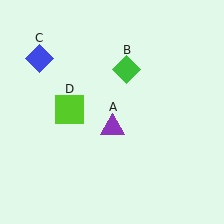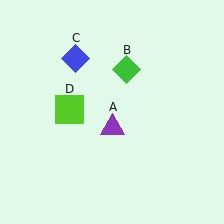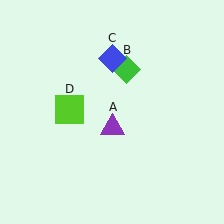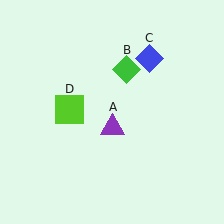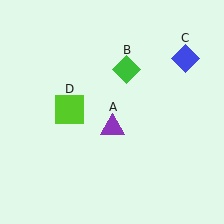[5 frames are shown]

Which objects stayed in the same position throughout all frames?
Purple triangle (object A) and green diamond (object B) and lime square (object D) remained stationary.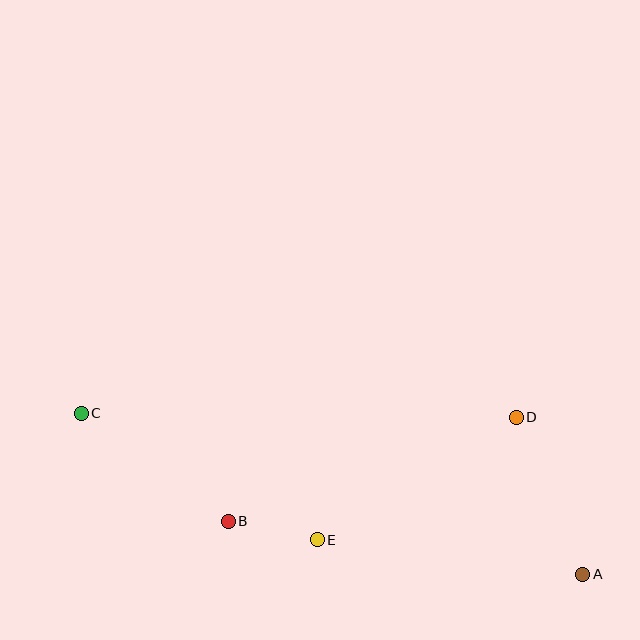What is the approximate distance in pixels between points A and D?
The distance between A and D is approximately 171 pixels.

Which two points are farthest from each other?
Points A and C are farthest from each other.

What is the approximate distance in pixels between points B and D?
The distance between B and D is approximately 306 pixels.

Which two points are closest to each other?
Points B and E are closest to each other.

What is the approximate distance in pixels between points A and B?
The distance between A and B is approximately 359 pixels.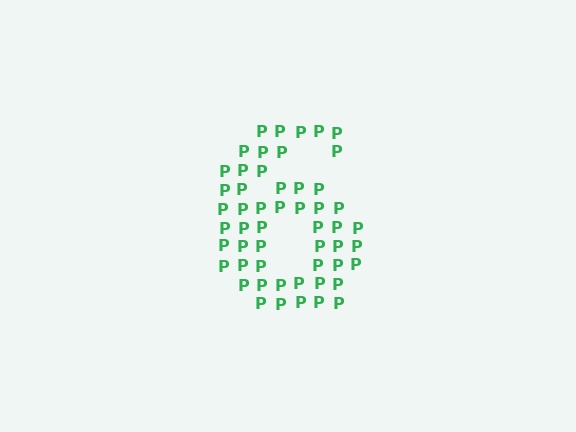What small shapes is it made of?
It is made of small letter P's.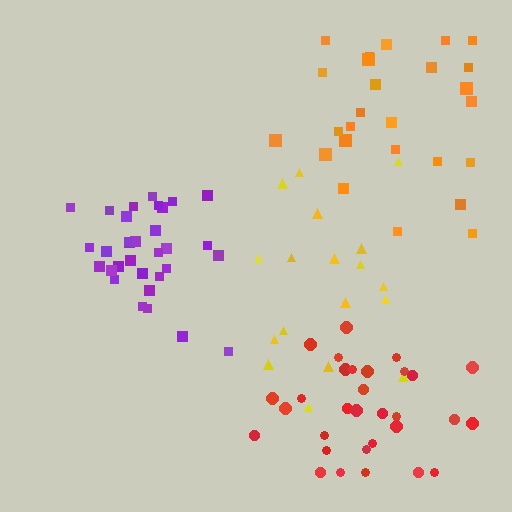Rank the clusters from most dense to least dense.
purple, red, orange, yellow.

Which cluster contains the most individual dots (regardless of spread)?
Purple (32).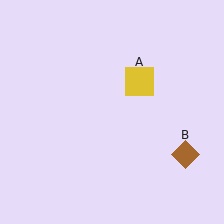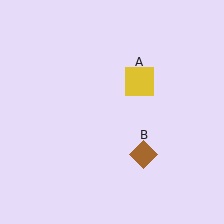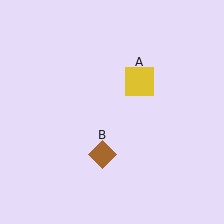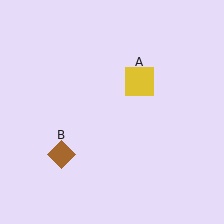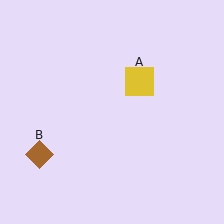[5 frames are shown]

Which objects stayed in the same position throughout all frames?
Yellow square (object A) remained stationary.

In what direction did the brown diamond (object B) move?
The brown diamond (object B) moved left.